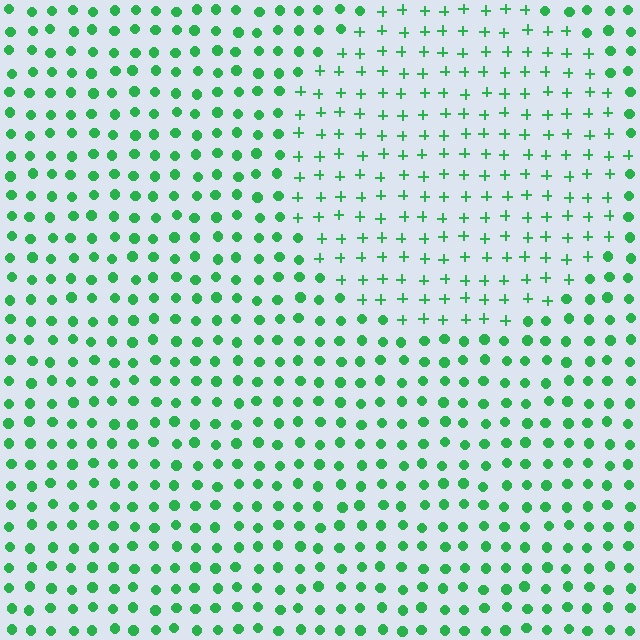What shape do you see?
I see a circle.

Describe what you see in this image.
The image is filled with small green elements arranged in a uniform grid. A circle-shaped region contains plus signs, while the surrounding area contains circles. The boundary is defined purely by the change in element shape.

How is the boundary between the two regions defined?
The boundary is defined by a change in element shape: plus signs inside vs. circles outside. All elements share the same color and spacing.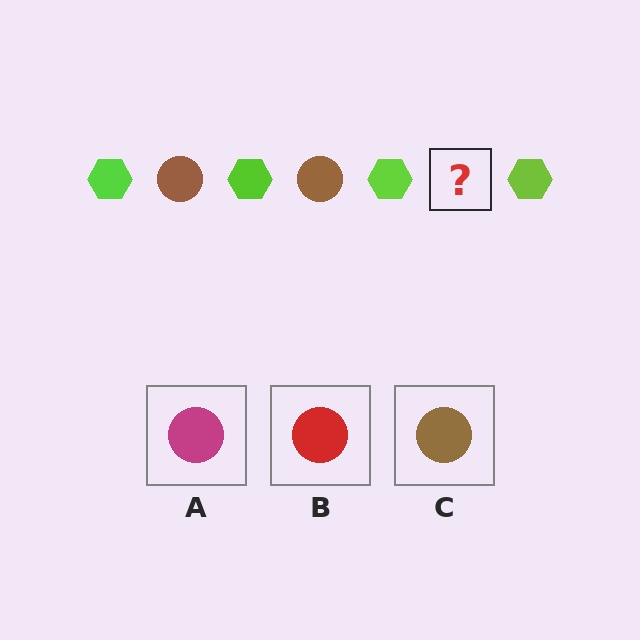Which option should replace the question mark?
Option C.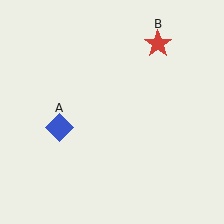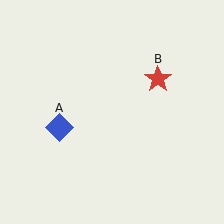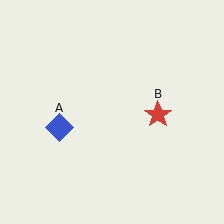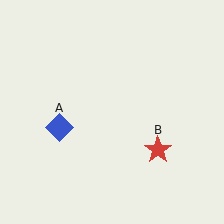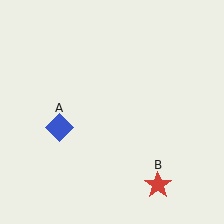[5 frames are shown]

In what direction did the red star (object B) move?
The red star (object B) moved down.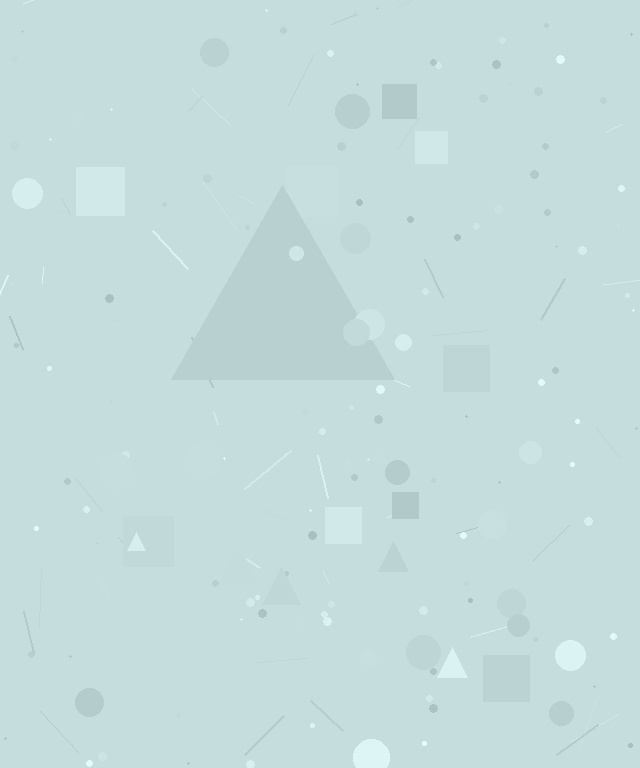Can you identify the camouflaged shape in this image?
The camouflaged shape is a triangle.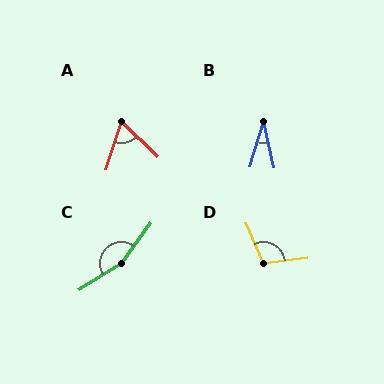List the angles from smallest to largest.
B (28°), A (63°), D (107°), C (159°).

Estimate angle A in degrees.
Approximately 63 degrees.